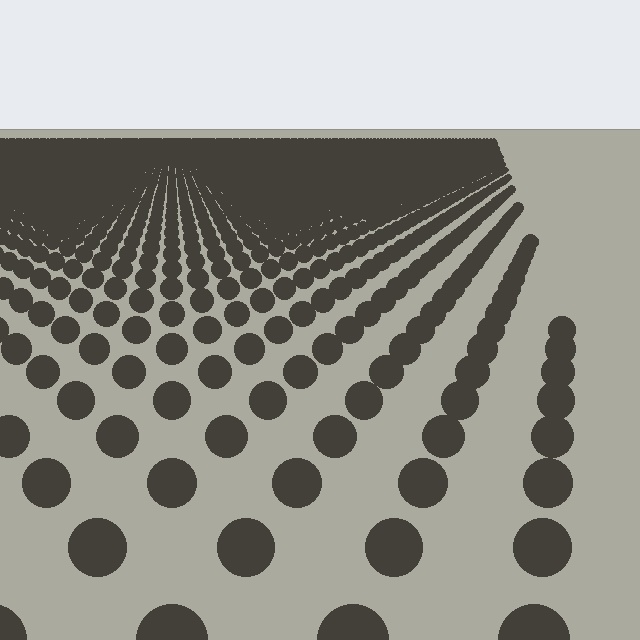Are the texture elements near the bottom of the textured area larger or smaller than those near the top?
Larger. Near the bottom, elements are closer to the viewer and appear at a bigger on-screen size.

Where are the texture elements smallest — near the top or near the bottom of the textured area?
Near the top.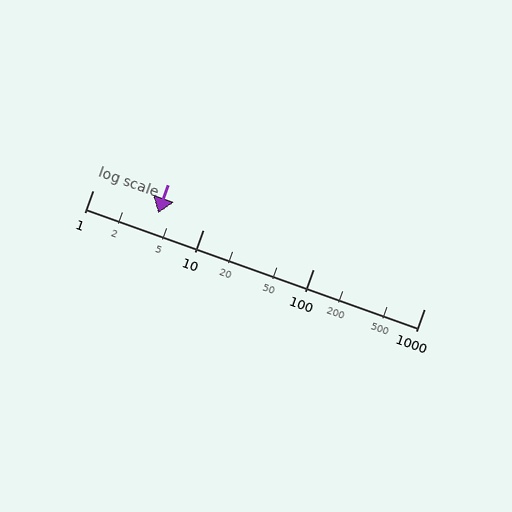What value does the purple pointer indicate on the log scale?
The pointer indicates approximately 3.9.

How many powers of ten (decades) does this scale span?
The scale spans 3 decades, from 1 to 1000.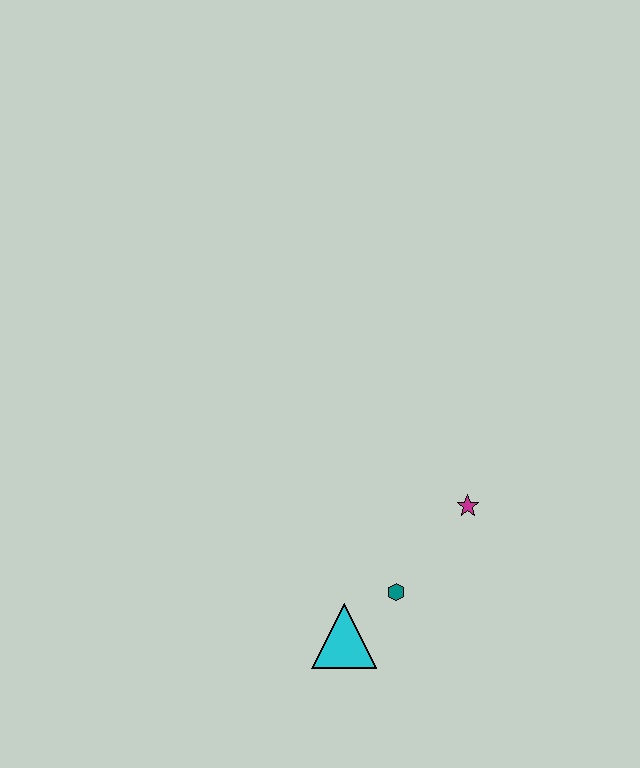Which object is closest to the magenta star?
The teal hexagon is closest to the magenta star.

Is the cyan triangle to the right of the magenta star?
No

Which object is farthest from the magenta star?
The cyan triangle is farthest from the magenta star.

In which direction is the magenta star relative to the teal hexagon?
The magenta star is above the teal hexagon.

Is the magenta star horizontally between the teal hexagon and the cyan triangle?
No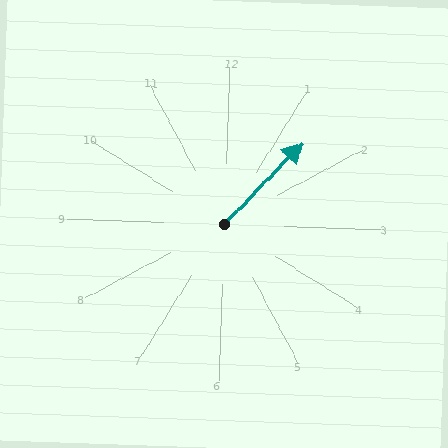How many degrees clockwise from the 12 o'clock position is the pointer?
Approximately 42 degrees.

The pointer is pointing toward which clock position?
Roughly 1 o'clock.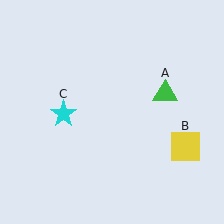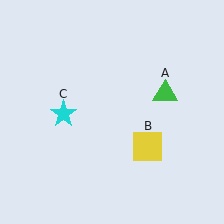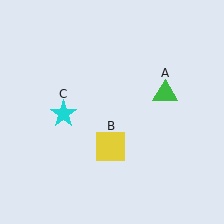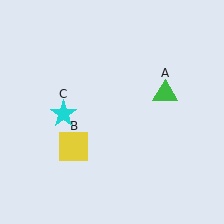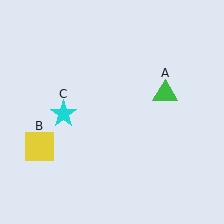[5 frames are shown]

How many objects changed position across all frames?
1 object changed position: yellow square (object B).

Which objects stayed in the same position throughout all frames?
Green triangle (object A) and cyan star (object C) remained stationary.